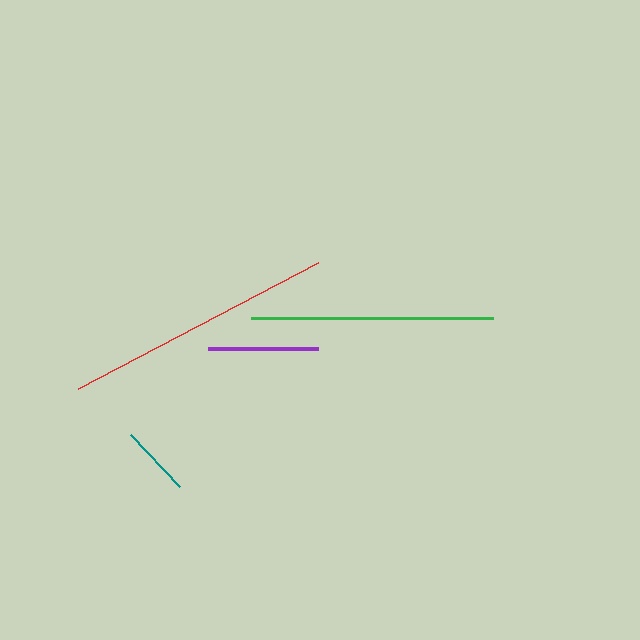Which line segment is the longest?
The red line is the longest at approximately 271 pixels.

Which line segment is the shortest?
The teal line is the shortest at approximately 72 pixels.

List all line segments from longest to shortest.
From longest to shortest: red, green, purple, teal.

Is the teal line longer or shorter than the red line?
The red line is longer than the teal line.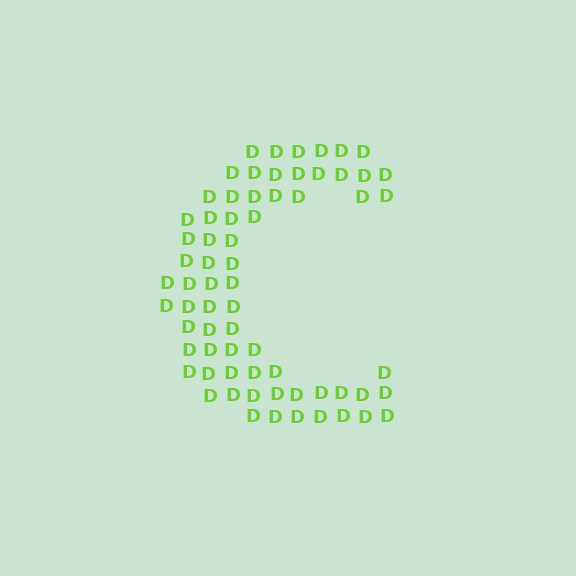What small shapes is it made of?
It is made of small letter D's.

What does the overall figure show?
The overall figure shows the letter C.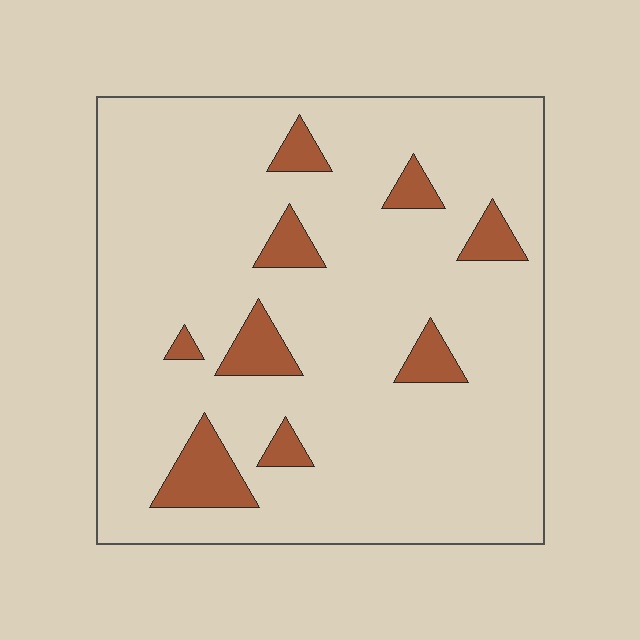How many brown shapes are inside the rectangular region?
9.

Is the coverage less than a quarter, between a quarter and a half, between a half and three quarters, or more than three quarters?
Less than a quarter.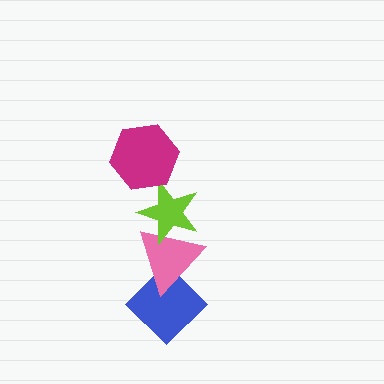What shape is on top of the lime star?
The magenta hexagon is on top of the lime star.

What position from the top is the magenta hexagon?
The magenta hexagon is 1st from the top.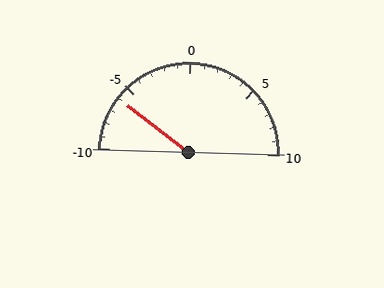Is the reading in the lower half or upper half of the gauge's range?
The reading is in the lower half of the range (-10 to 10).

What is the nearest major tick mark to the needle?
The nearest major tick mark is -5.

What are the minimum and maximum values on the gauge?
The gauge ranges from -10 to 10.